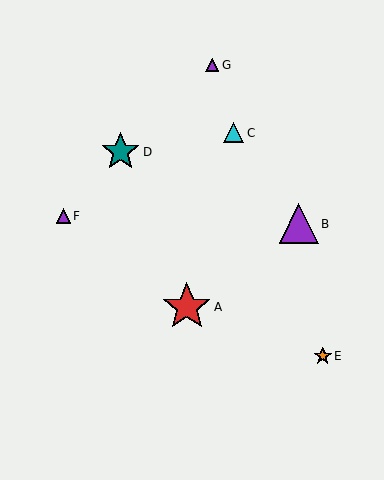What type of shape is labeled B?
Shape B is a purple triangle.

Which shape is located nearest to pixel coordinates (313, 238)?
The purple triangle (labeled B) at (299, 224) is nearest to that location.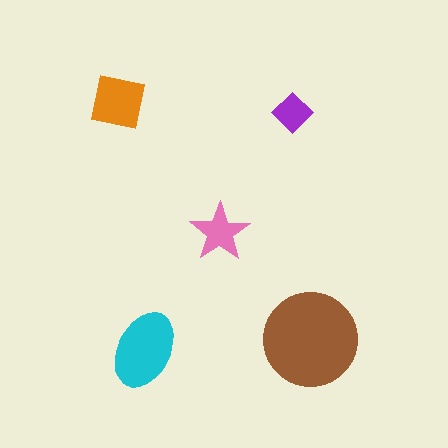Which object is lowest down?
The cyan ellipse is bottommost.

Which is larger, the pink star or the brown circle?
The brown circle.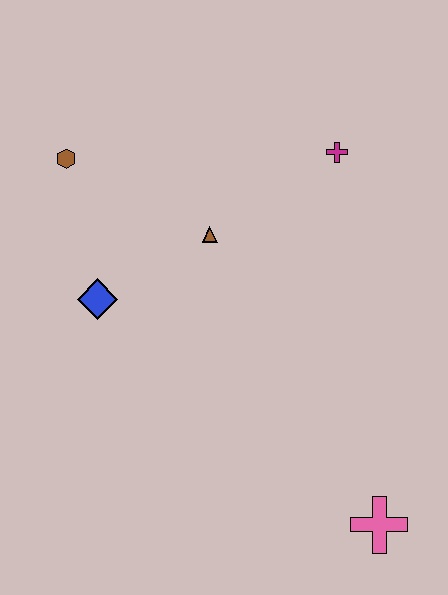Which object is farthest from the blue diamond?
The pink cross is farthest from the blue diamond.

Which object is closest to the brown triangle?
The blue diamond is closest to the brown triangle.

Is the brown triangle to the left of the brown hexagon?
No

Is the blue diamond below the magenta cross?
Yes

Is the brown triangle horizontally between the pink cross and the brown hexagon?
Yes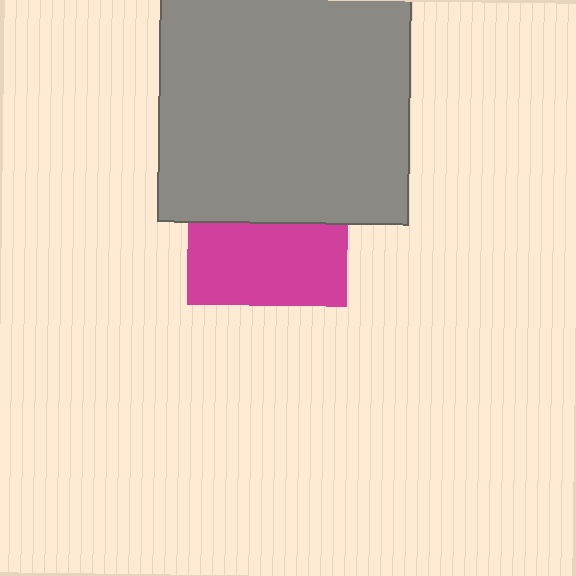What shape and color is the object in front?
The object in front is a gray rectangle.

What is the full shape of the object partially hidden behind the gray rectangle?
The partially hidden object is a magenta square.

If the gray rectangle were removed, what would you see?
You would see the complete magenta square.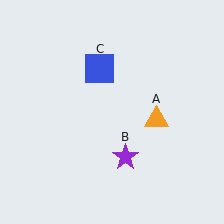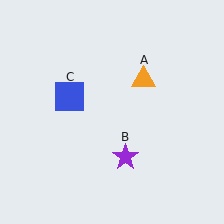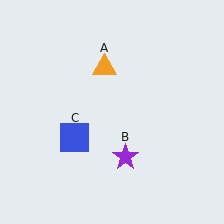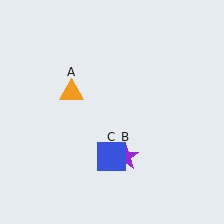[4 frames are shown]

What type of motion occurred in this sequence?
The orange triangle (object A), blue square (object C) rotated counterclockwise around the center of the scene.